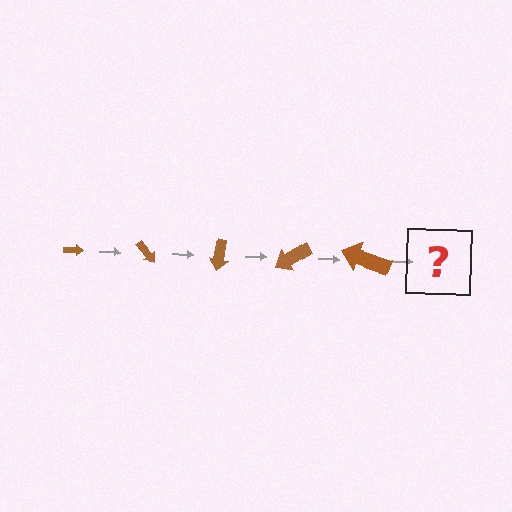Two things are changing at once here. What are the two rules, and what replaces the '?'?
The two rules are that the arrow grows larger each step and it rotates 50 degrees each step. The '?' should be an arrow, larger than the previous one and rotated 250 degrees from the start.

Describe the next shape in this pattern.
It should be an arrow, larger than the previous one and rotated 250 degrees from the start.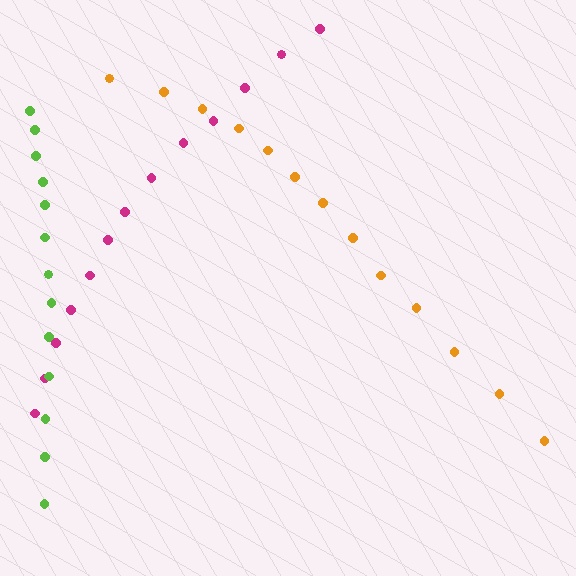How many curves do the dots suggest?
There are 3 distinct paths.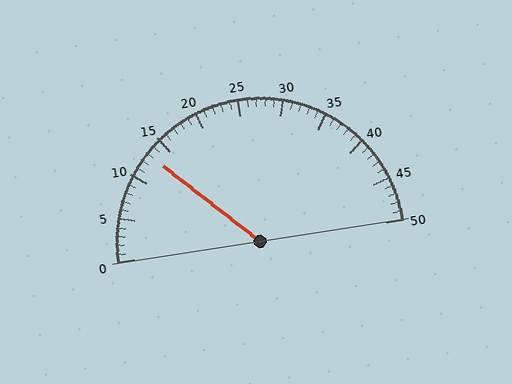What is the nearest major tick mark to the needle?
The nearest major tick mark is 15.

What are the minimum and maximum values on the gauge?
The gauge ranges from 0 to 50.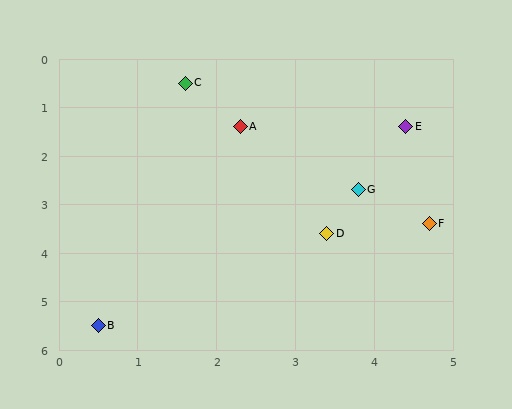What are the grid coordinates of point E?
Point E is at approximately (4.4, 1.4).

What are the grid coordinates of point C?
Point C is at approximately (1.6, 0.5).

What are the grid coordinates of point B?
Point B is at approximately (0.5, 5.5).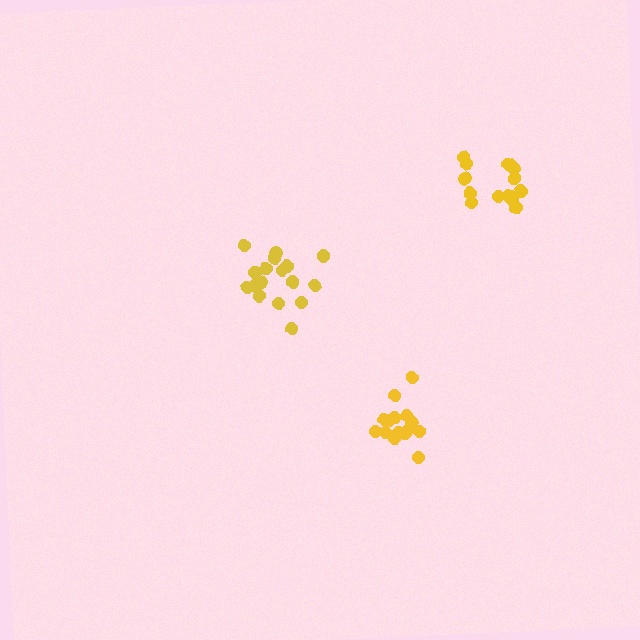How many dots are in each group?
Group 1: 14 dots, Group 2: 15 dots, Group 3: 17 dots (46 total).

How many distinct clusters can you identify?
There are 3 distinct clusters.